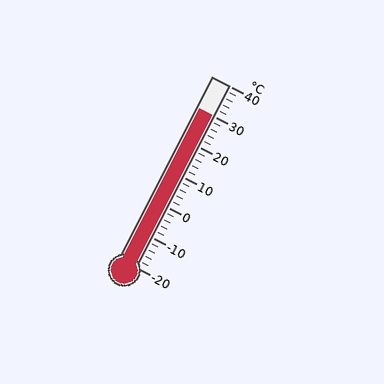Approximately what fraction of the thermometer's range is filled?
The thermometer is filled to approximately 85% of its range.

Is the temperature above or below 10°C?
The temperature is above 10°C.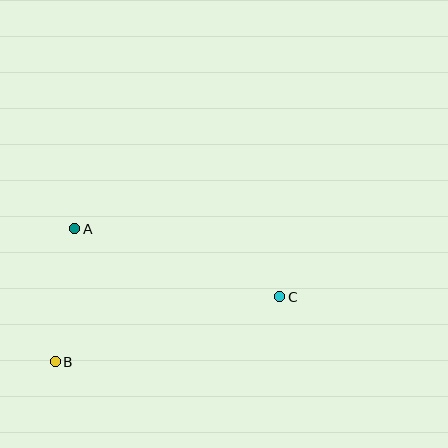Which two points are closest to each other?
Points A and B are closest to each other.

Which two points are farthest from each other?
Points B and C are farthest from each other.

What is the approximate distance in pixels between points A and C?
The distance between A and C is approximately 216 pixels.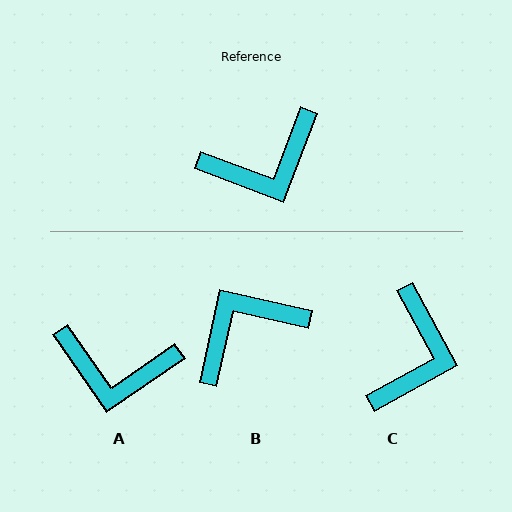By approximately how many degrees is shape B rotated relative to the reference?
Approximately 172 degrees clockwise.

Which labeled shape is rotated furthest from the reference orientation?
B, about 172 degrees away.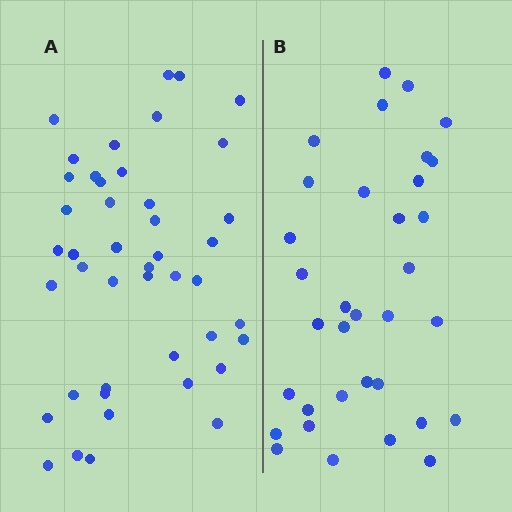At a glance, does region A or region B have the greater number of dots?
Region A (the left region) has more dots.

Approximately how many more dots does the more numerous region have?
Region A has roughly 10 or so more dots than region B.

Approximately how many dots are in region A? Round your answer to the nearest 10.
About 40 dots. (The exact count is 44, which rounds to 40.)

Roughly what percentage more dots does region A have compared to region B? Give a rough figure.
About 30% more.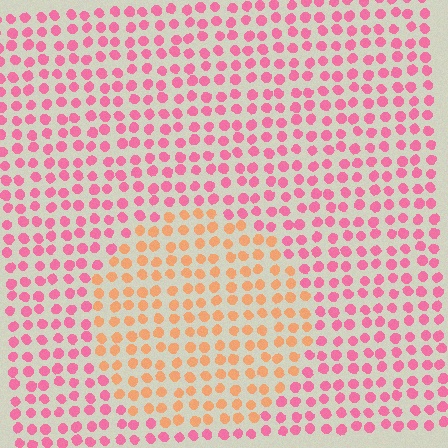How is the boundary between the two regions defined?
The boundary is defined purely by a slight shift in hue (about 48 degrees). Spacing, size, and orientation are identical on both sides.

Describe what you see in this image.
The image is filled with small pink elements in a uniform arrangement. A circle-shaped region is visible where the elements are tinted to a slightly different hue, forming a subtle color boundary.